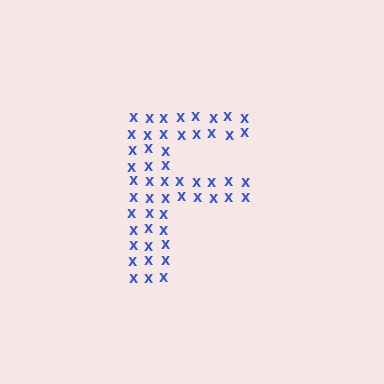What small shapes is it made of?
It is made of small letter X's.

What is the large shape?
The large shape is the letter F.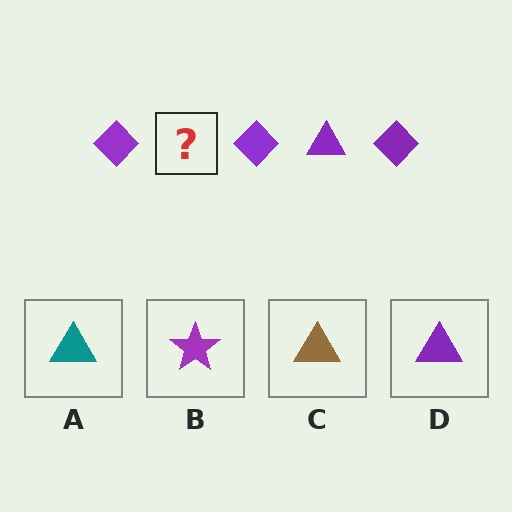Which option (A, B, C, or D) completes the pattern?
D.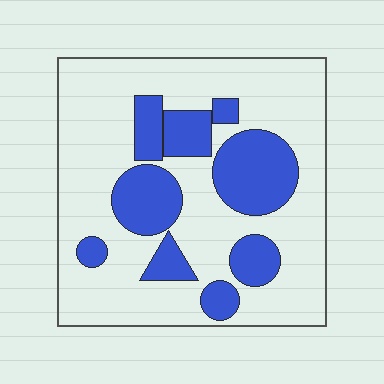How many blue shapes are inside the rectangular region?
9.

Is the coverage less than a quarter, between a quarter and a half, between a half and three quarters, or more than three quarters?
Between a quarter and a half.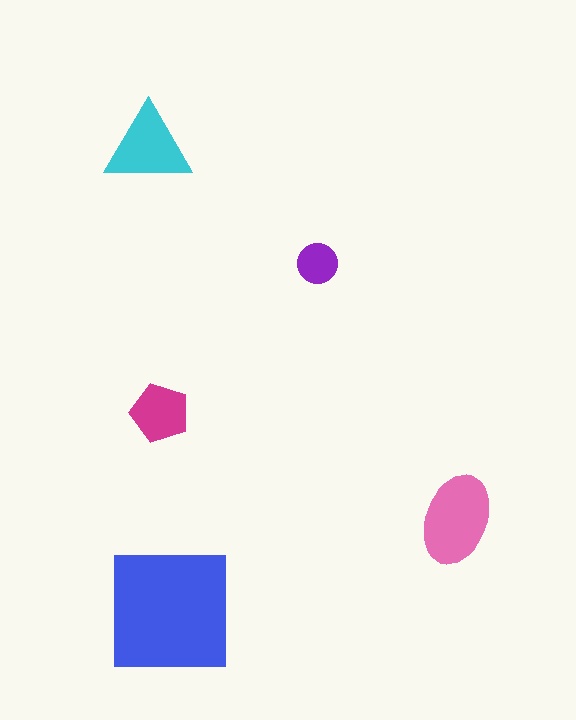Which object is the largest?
The blue square.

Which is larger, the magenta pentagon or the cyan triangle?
The cyan triangle.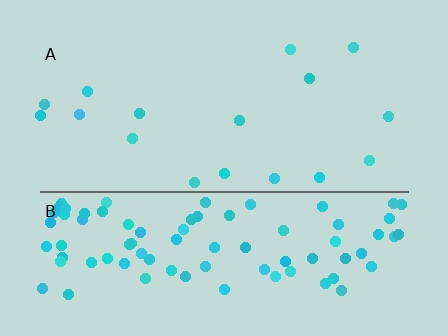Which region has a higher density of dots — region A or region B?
B (the bottom).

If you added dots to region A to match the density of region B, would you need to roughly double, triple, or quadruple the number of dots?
Approximately quadruple.